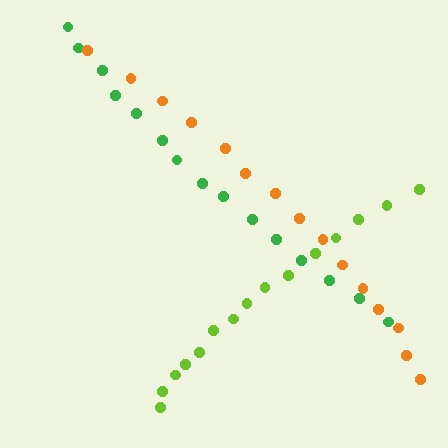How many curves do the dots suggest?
There are 3 distinct paths.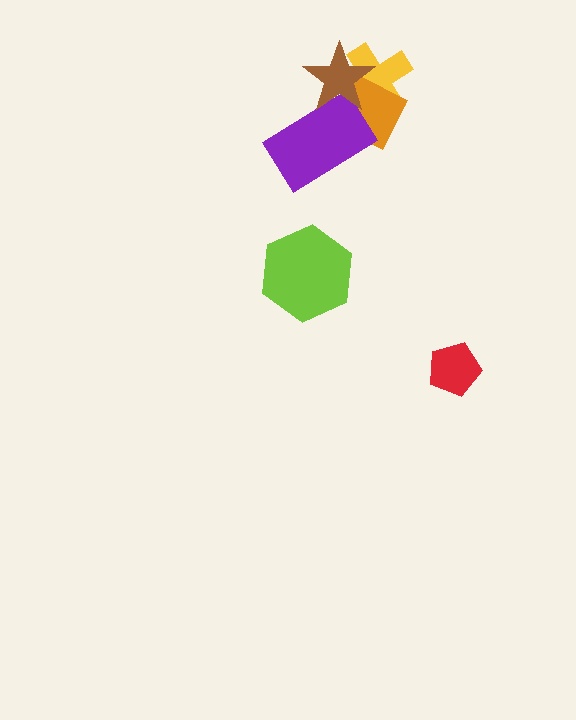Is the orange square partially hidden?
Yes, it is partially covered by another shape.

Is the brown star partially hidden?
No, no other shape covers it.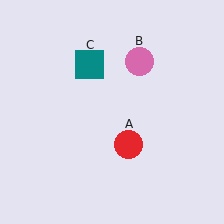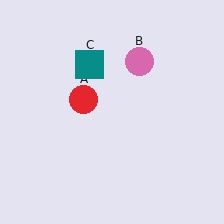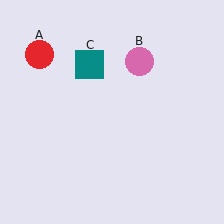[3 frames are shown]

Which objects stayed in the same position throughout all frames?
Pink circle (object B) and teal square (object C) remained stationary.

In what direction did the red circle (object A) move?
The red circle (object A) moved up and to the left.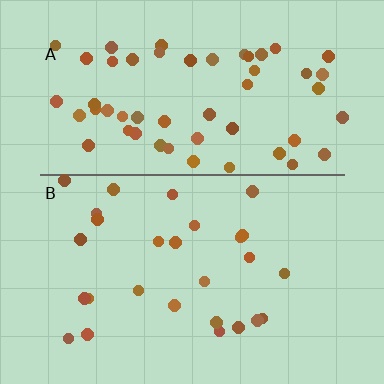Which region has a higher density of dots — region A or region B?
A (the top).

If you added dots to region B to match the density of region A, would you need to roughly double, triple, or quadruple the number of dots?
Approximately double.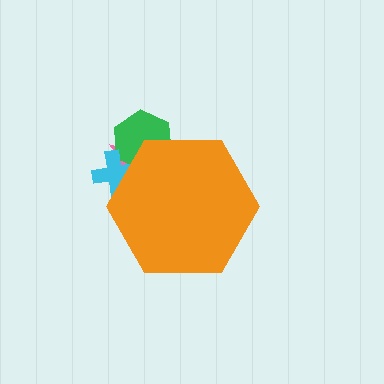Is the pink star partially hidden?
Yes, the pink star is partially hidden behind the orange hexagon.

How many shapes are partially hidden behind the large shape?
3 shapes are partially hidden.